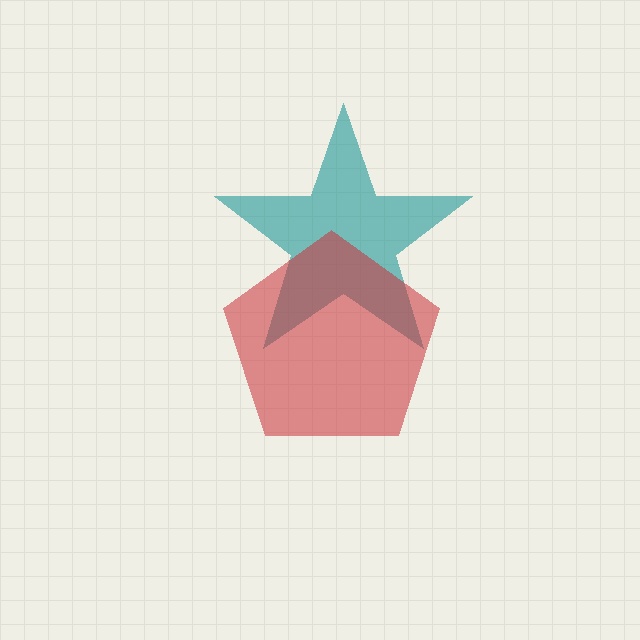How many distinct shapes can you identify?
There are 2 distinct shapes: a teal star, a red pentagon.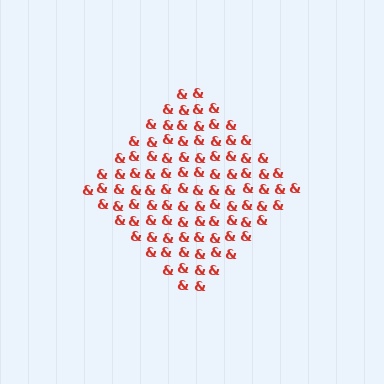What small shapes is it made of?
It is made of small ampersands.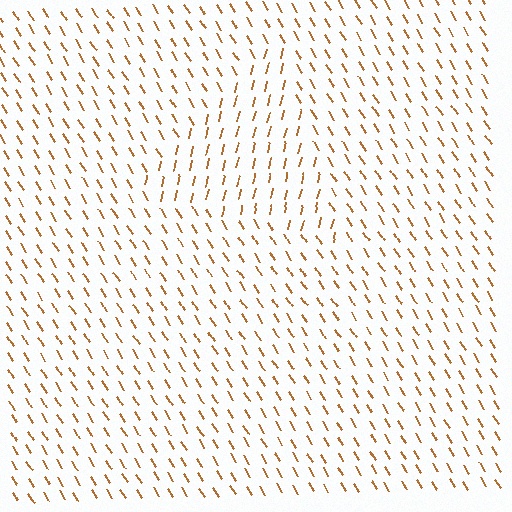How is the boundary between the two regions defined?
The boundary is defined purely by a change in line orientation (approximately 45 degrees difference). All lines are the same color and thickness.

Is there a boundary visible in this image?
Yes, there is a texture boundary formed by a change in line orientation.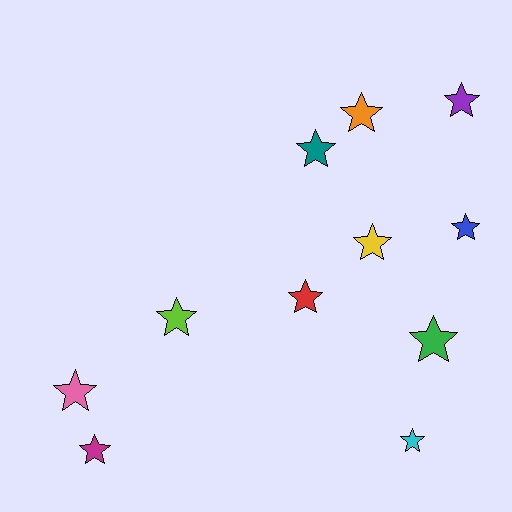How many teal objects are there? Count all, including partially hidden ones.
There is 1 teal object.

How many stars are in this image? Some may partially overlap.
There are 11 stars.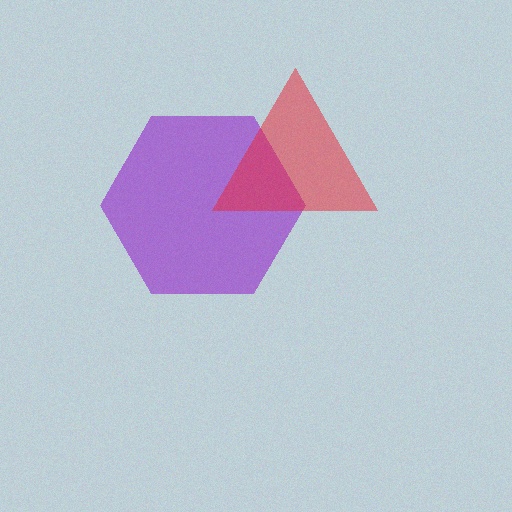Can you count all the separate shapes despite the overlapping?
Yes, there are 2 separate shapes.